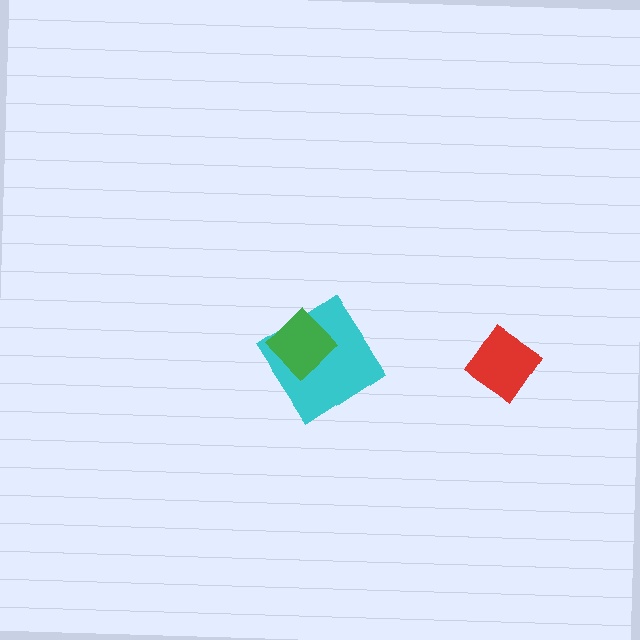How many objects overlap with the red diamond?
0 objects overlap with the red diamond.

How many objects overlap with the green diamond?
1 object overlaps with the green diamond.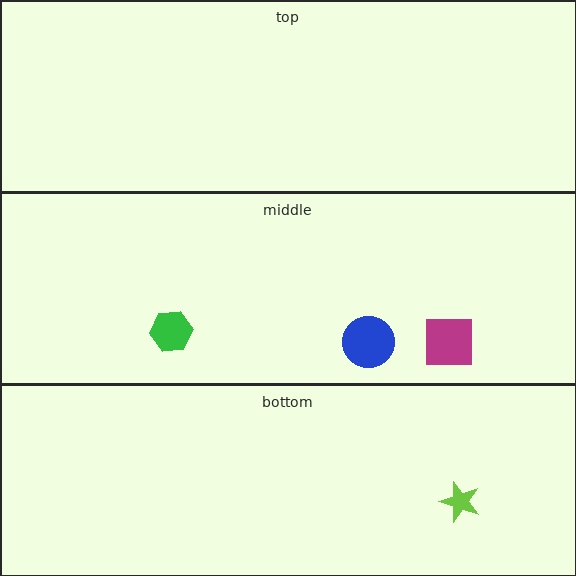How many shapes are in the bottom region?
1.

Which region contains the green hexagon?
The middle region.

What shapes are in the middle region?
The green hexagon, the blue circle, the magenta square.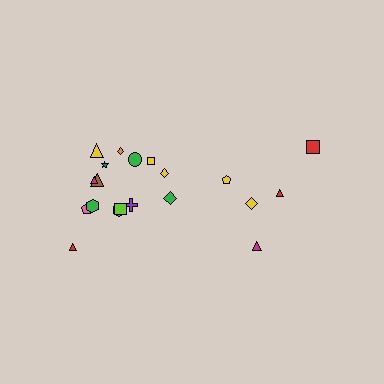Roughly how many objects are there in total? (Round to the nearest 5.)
Roughly 20 objects in total.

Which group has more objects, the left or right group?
The left group.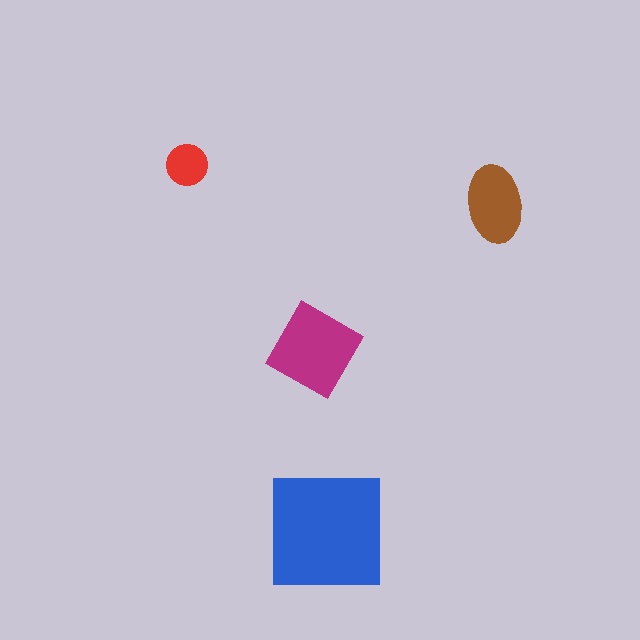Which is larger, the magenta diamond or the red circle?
The magenta diamond.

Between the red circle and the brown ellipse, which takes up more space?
The brown ellipse.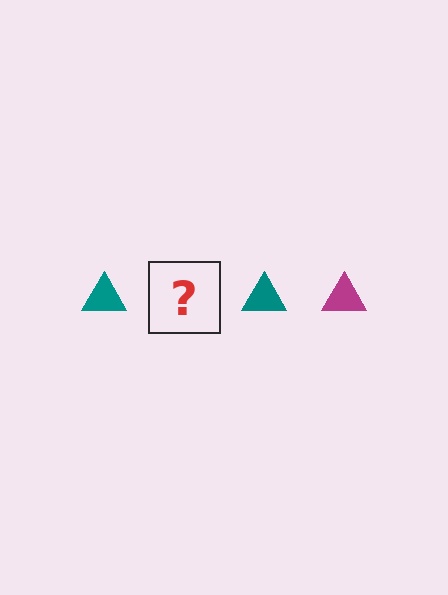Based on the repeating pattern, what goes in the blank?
The blank should be a magenta triangle.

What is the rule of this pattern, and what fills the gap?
The rule is that the pattern cycles through teal, magenta triangles. The gap should be filled with a magenta triangle.